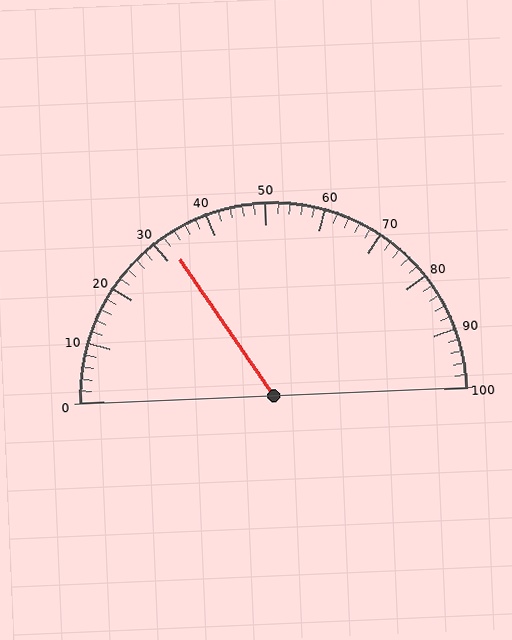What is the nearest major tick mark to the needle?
The nearest major tick mark is 30.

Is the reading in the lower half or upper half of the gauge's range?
The reading is in the lower half of the range (0 to 100).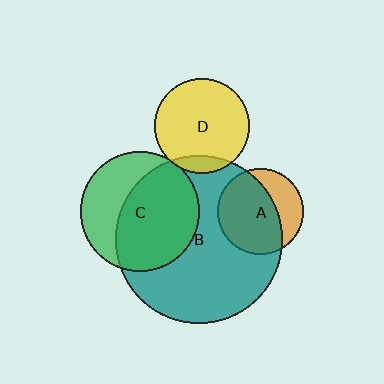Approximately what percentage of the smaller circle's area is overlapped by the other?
Approximately 5%.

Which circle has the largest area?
Circle B (teal).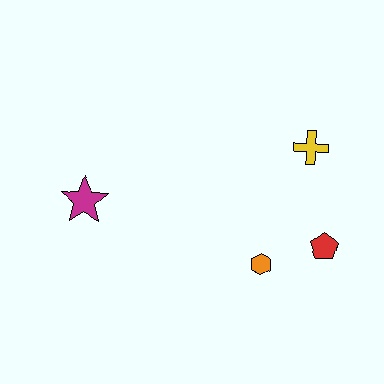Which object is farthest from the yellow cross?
The magenta star is farthest from the yellow cross.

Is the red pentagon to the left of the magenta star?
No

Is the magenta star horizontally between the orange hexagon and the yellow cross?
No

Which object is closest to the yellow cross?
The red pentagon is closest to the yellow cross.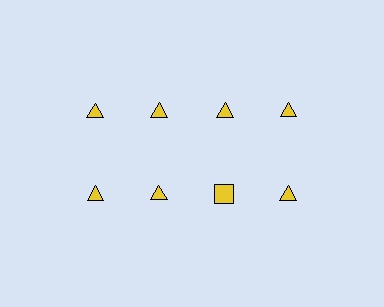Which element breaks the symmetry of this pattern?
The yellow square in the second row, center column breaks the symmetry. All other shapes are yellow triangles.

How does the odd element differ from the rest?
It has a different shape: square instead of triangle.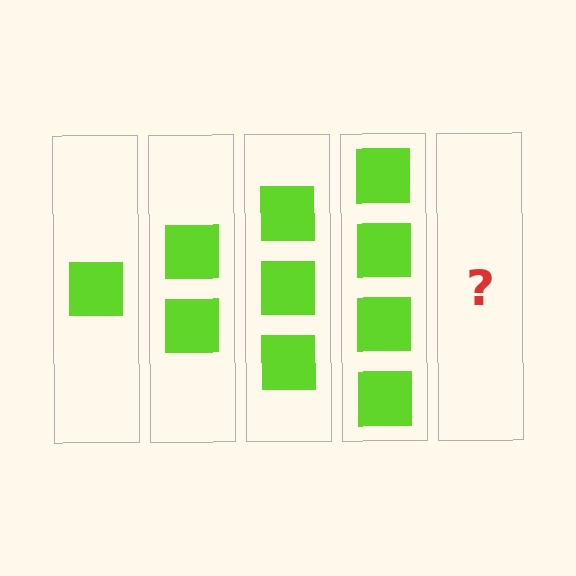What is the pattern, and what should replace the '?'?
The pattern is that each step adds one more square. The '?' should be 5 squares.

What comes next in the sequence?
The next element should be 5 squares.